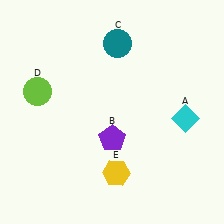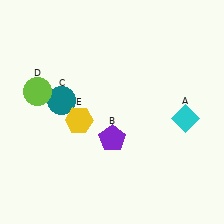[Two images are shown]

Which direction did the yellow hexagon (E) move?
The yellow hexagon (E) moved up.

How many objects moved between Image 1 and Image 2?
2 objects moved between the two images.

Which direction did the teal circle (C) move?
The teal circle (C) moved down.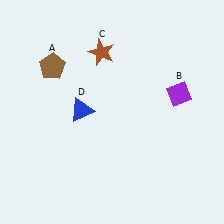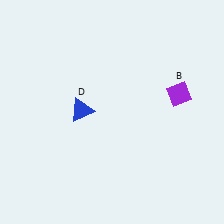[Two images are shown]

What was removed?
The brown star (C), the brown pentagon (A) were removed in Image 2.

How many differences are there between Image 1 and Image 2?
There are 2 differences between the two images.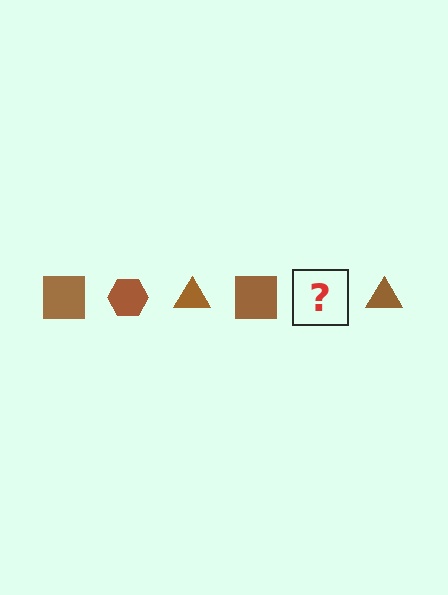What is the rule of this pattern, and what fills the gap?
The rule is that the pattern cycles through square, hexagon, triangle shapes in brown. The gap should be filled with a brown hexagon.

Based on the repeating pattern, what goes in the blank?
The blank should be a brown hexagon.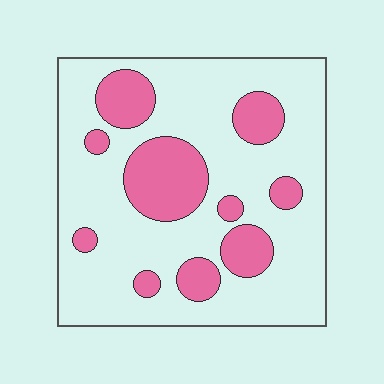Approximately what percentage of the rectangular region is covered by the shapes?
Approximately 25%.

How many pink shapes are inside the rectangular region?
10.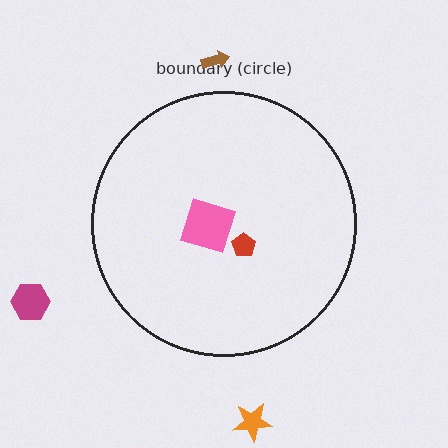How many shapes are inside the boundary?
2 inside, 3 outside.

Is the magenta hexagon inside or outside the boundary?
Outside.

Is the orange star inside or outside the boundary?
Outside.